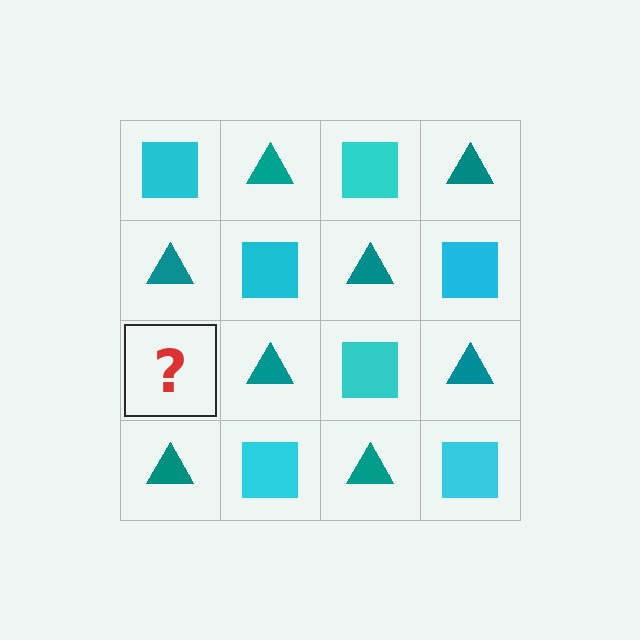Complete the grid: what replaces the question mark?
The question mark should be replaced with a cyan square.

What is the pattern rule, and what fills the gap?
The rule is that it alternates cyan square and teal triangle in a checkerboard pattern. The gap should be filled with a cyan square.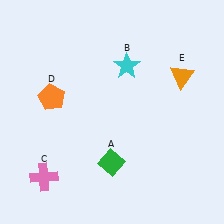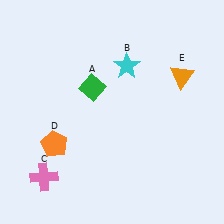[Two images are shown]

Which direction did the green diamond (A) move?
The green diamond (A) moved up.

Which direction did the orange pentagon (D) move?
The orange pentagon (D) moved down.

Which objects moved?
The objects that moved are: the green diamond (A), the orange pentagon (D).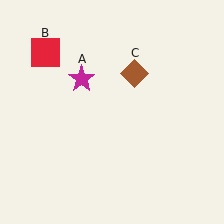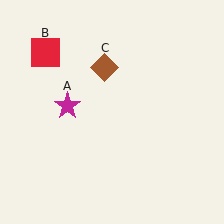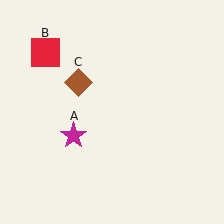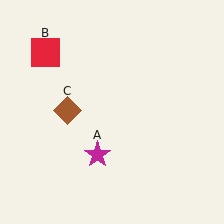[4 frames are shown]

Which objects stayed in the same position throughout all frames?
Red square (object B) remained stationary.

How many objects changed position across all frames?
2 objects changed position: magenta star (object A), brown diamond (object C).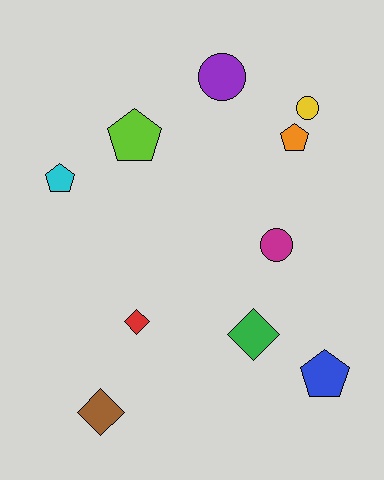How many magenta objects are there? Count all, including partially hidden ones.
There is 1 magenta object.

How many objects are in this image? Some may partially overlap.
There are 10 objects.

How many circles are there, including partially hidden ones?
There are 3 circles.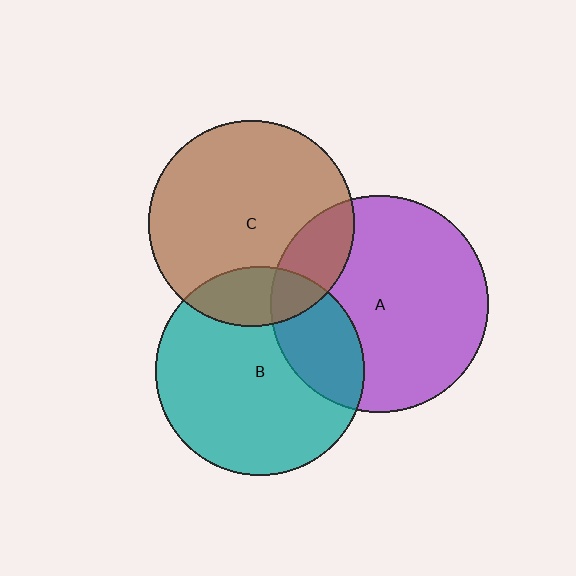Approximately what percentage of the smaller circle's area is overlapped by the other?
Approximately 20%.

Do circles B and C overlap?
Yes.